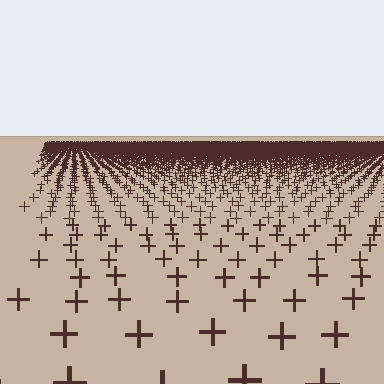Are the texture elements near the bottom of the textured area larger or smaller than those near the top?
Larger. Near the bottom, elements are closer to the viewer and appear at a bigger on-screen size.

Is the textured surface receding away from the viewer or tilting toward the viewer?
The surface is receding away from the viewer. Texture elements get smaller and denser toward the top.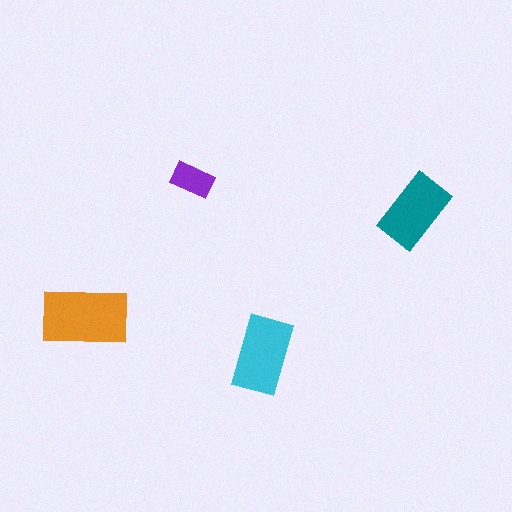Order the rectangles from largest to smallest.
the orange one, the cyan one, the teal one, the purple one.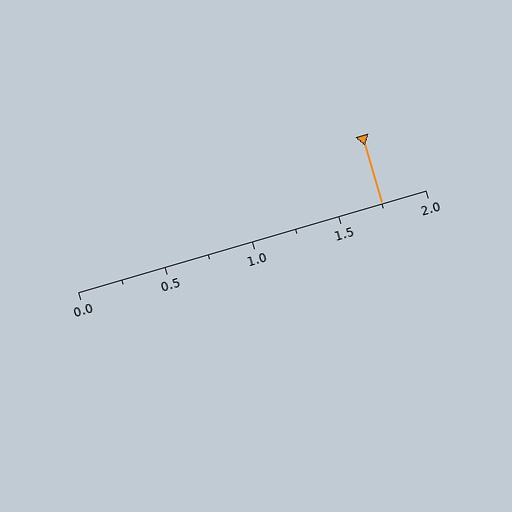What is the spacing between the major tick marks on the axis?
The major ticks are spaced 0.5 apart.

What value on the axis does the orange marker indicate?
The marker indicates approximately 1.75.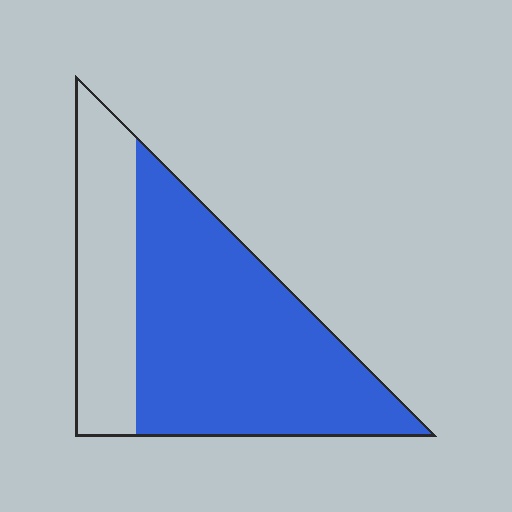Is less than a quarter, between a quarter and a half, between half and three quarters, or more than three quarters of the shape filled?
Between half and three quarters.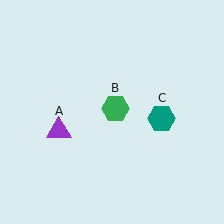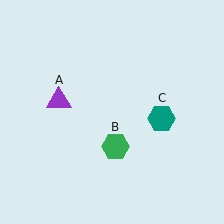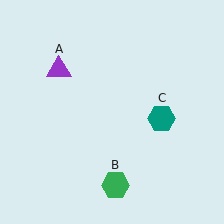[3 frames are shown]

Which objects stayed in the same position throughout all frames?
Teal hexagon (object C) remained stationary.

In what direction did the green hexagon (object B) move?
The green hexagon (object B) moved down.